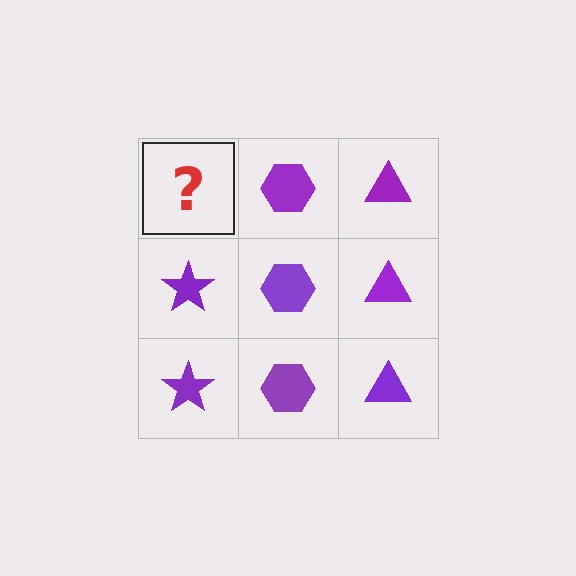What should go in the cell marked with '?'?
The missing cell should contain a purple star.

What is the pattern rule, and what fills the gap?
The rule is that each column has a consistent shape. The gap should be filled with a purple star.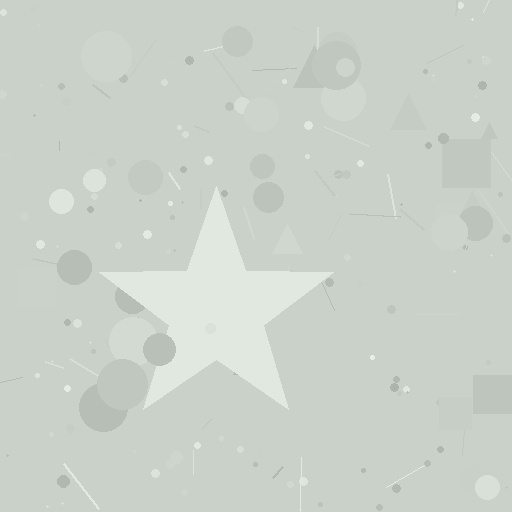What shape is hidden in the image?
A star is hidden in the image.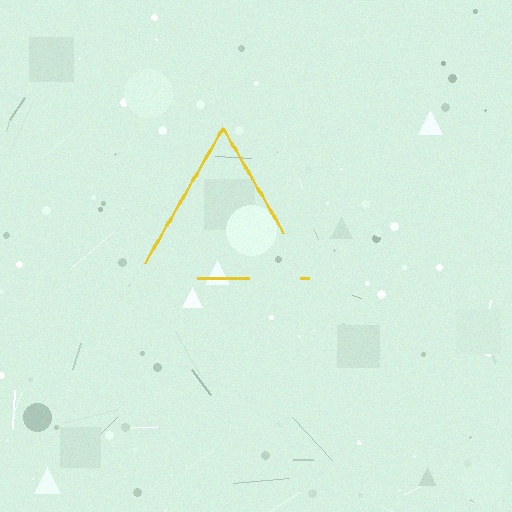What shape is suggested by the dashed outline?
The dashed outline suggests a triangle.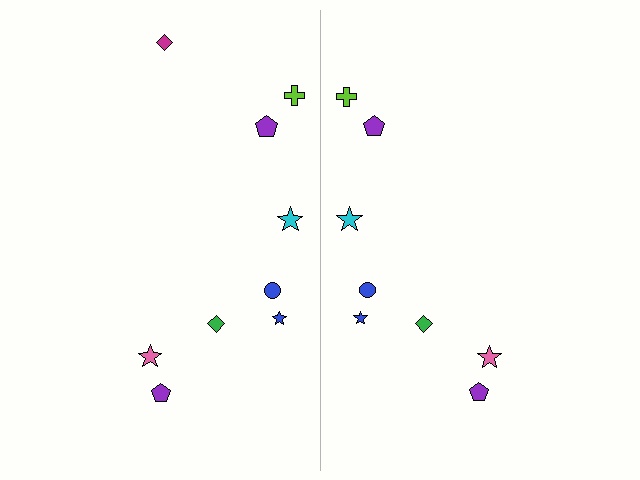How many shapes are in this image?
There are 17 shapes in this image.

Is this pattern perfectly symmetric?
No, the pattern is not perfectly symmetric. A magenta diamond is missing from the right side.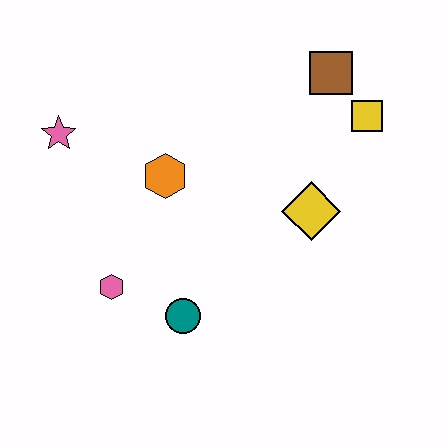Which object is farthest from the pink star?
The yellow square is farthest from the pink star.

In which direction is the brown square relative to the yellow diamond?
The brown square is above the yellow diamond.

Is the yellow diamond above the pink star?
No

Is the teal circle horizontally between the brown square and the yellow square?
No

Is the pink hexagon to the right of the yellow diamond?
No